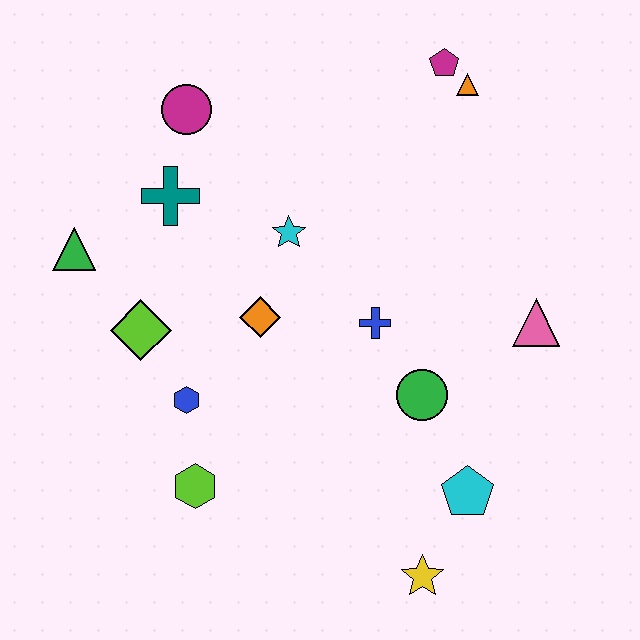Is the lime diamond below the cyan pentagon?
No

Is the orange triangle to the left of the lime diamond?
No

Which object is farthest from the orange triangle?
The yellow star is farthest from the orange triangle.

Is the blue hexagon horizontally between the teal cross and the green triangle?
No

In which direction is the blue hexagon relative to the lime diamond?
The blue hexagon is below the lime diamond.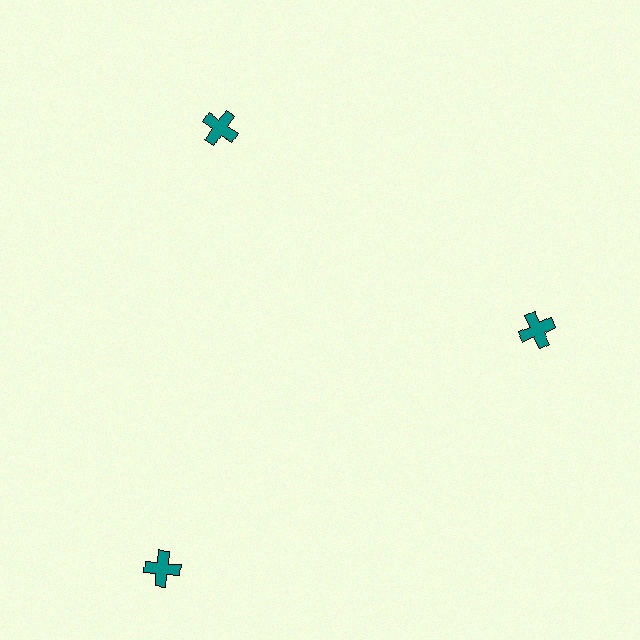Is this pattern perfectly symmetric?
No. The 3 teal crosses are arranged in a ring, but one element near the 7 o'clock position is pushed outward from the center, breaking the 3-fold rotational symmetry.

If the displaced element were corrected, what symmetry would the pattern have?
It would have 3-fold rotational symmetry — the pattern would map onto itself every 120 degrees.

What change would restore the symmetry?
The symmetry would be restored by moving it inward, back onto the ring so that all 3 crosses sit at equal angles and equal distance from the center.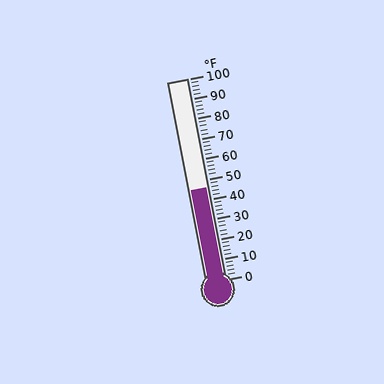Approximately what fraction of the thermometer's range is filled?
The thermometer is filled to approximately 45% of its range.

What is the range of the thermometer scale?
The thermometer scale ranges from 0°F to 100°F.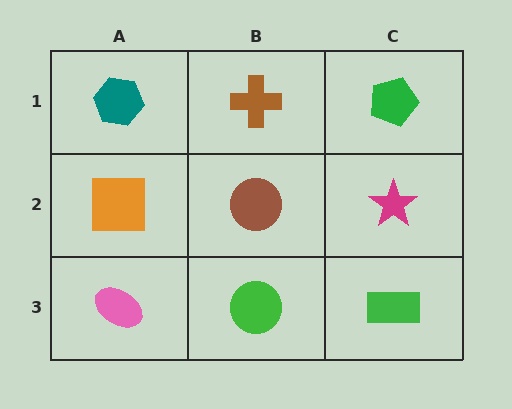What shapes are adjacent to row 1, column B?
A brown circle (row 2, column B), a teal hexagon (row 1, column A), a green pentagon (row 1, column C).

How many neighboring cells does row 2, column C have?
3.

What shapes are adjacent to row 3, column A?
An orange square (row 2, column A), a green circle (row 3, column B).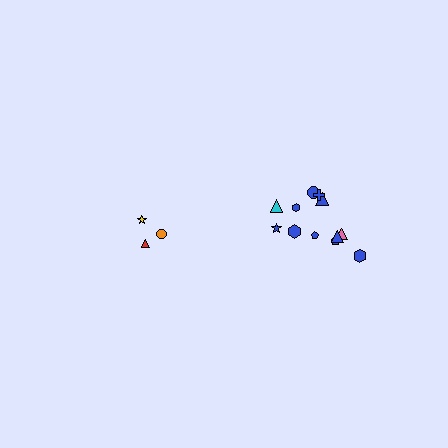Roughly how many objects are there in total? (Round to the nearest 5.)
Roughly 15 objects in total.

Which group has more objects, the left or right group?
The right group.